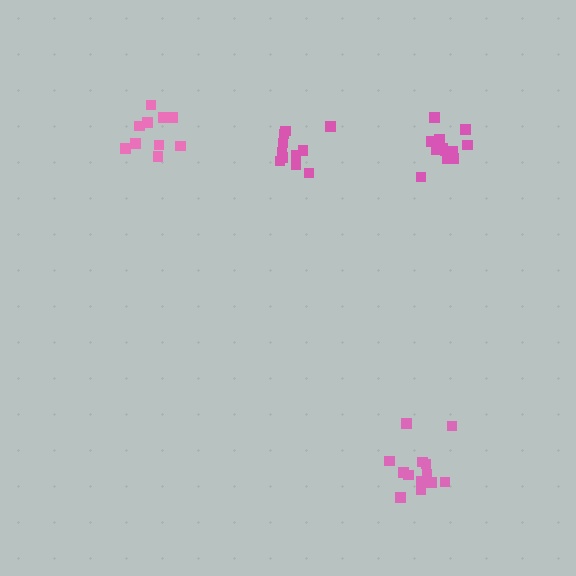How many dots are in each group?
Group 1: 10 dots, Group 2: 13 dots, Group 3: 13 dots, Group 4: 11 dots (47 total).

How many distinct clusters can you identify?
There are 4 distinct clusters.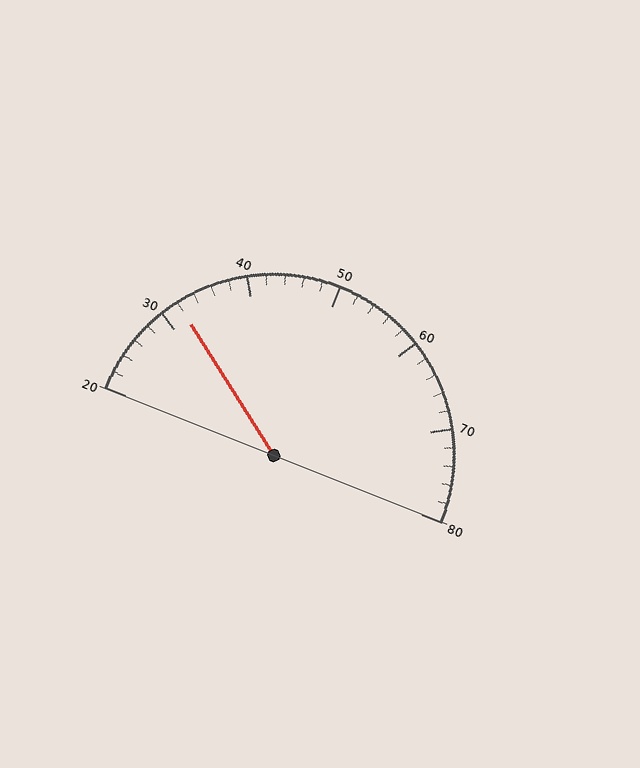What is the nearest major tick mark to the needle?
The nearest major tick mark is 30.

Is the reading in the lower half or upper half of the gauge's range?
The reading is in the lower half of the range (20 to 80).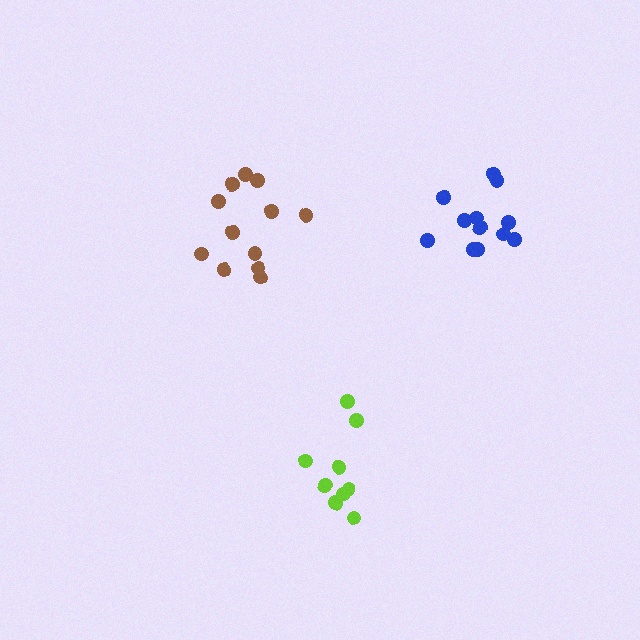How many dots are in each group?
Group 1: 12 dots, Group 2: 12 dots, Group 3: 9 dots (33 total).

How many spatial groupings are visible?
There are 3 spatial groupings.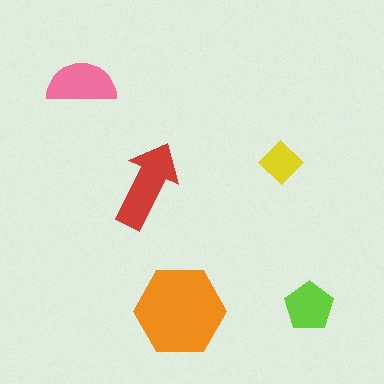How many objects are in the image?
There are 5 objects in the image.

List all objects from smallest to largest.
The yellow diamond, the lime pentagon, the pink semicircle, the red arrow, the orange hexagon.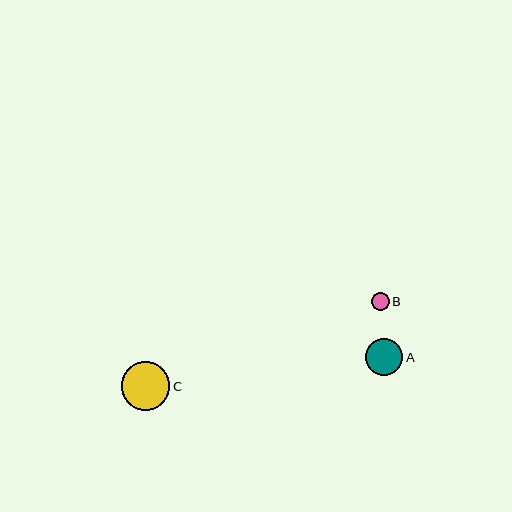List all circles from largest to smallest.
From largest to smallest: C, A, B.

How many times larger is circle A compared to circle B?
Circle A is approximately 2.0 times the size of circle B.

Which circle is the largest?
Circle C is the largest with a size of approximately 49 pixels.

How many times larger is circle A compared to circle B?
Circle A is approximately 2.0 times the size of circle B.